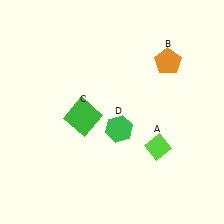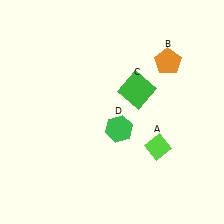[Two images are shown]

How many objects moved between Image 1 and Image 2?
1 object moved between the two images.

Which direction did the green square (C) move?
The green square (C) moved right.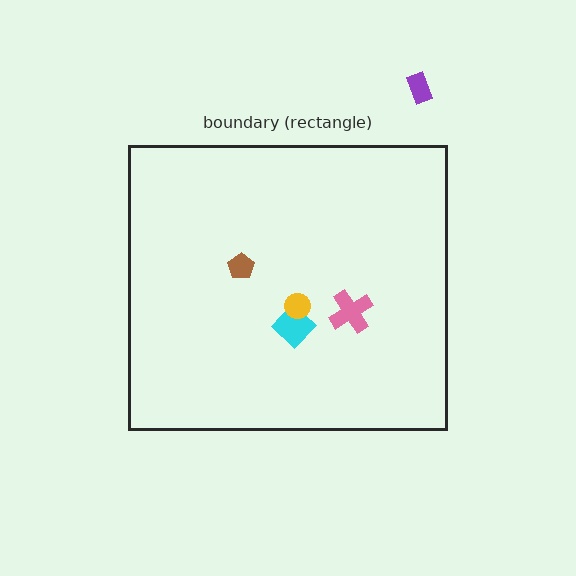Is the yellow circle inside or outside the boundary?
Inside.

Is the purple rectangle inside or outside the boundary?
Outside.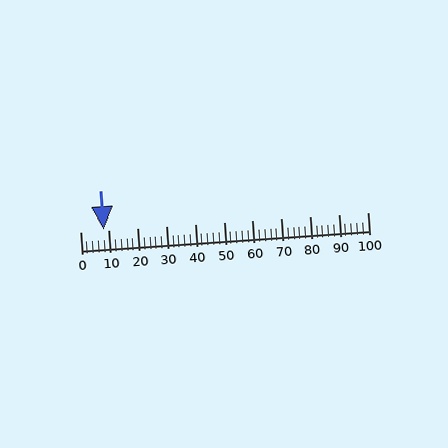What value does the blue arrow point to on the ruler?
The blue arrow points to approximately 8.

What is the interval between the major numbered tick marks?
The major tick marks are spaced 10 units apart.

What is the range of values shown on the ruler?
The ruler shows values from 0 to 100.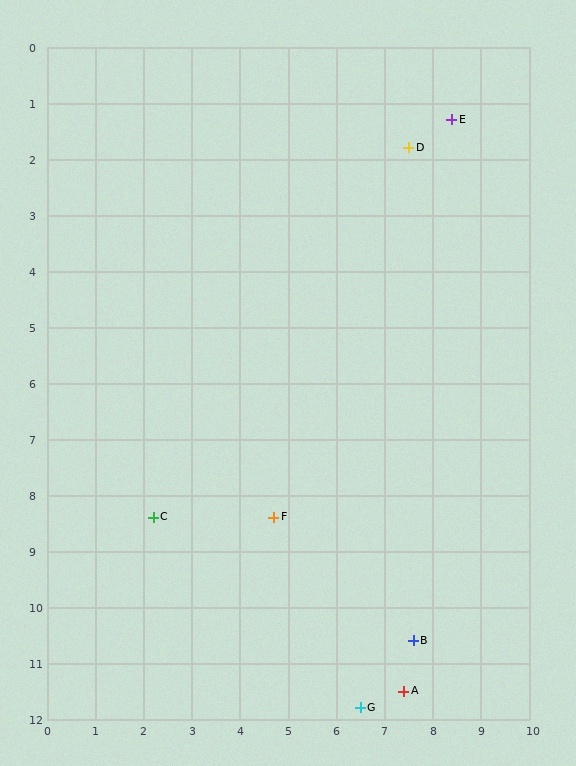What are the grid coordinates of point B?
Point B is at approximately (7.6, 10.6).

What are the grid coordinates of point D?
Point D is at approximately (7.5, 1.8).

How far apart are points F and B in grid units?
Points F and B are about 3.6 grid units apart.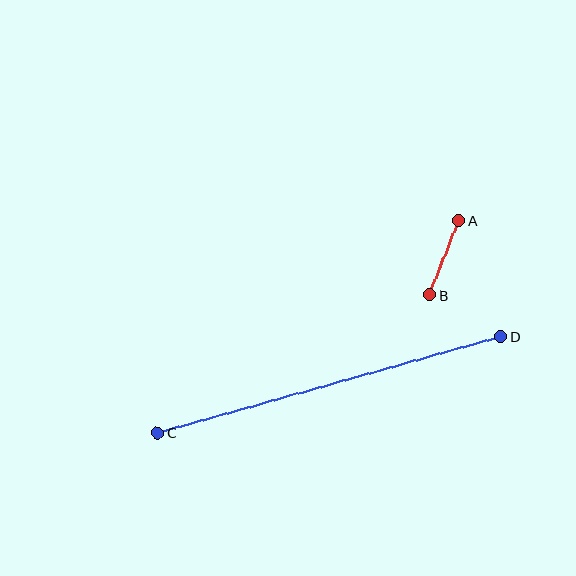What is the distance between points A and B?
The distance is approximately 80 pixels.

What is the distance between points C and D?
The distance is approximately 357 pixels.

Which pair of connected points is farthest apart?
Points C and D are farthest apart.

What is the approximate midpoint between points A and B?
The midpoint is at approximately (444, 258) pixels.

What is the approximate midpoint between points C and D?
The midpoint is at approximately (329, 384) pixels.